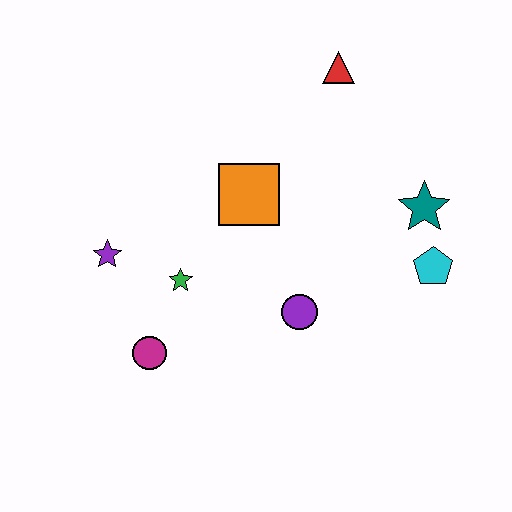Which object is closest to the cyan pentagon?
The teal star is closest to the cyan pentagon.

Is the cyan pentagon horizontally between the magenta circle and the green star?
No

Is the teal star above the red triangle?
No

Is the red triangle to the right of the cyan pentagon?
No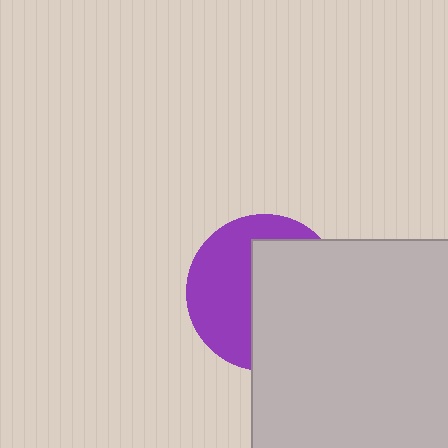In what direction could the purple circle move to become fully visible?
The purple circle could move left. That would shift it out from behind the light gray rectangle entirely.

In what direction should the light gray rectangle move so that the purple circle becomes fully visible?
The light gray rectangle should move right. That is the shortest direction to clear the overlap and leave the purple circle fully visible.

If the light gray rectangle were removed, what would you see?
You would see the complete purple circle.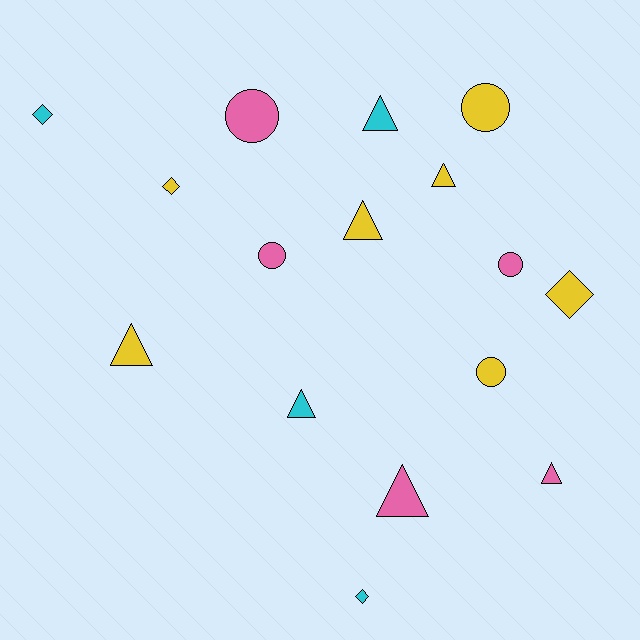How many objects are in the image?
There are 16 objects.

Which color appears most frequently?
Yellow, with 7 objects.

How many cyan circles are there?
There are no cyan circles.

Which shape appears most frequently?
Triangle, with 7 objects.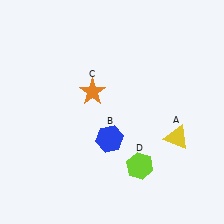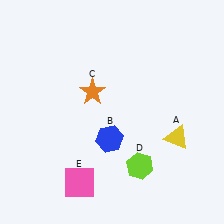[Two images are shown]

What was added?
A pink square (E) was added in Image 2.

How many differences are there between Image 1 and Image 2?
There is 1 difference between the two images.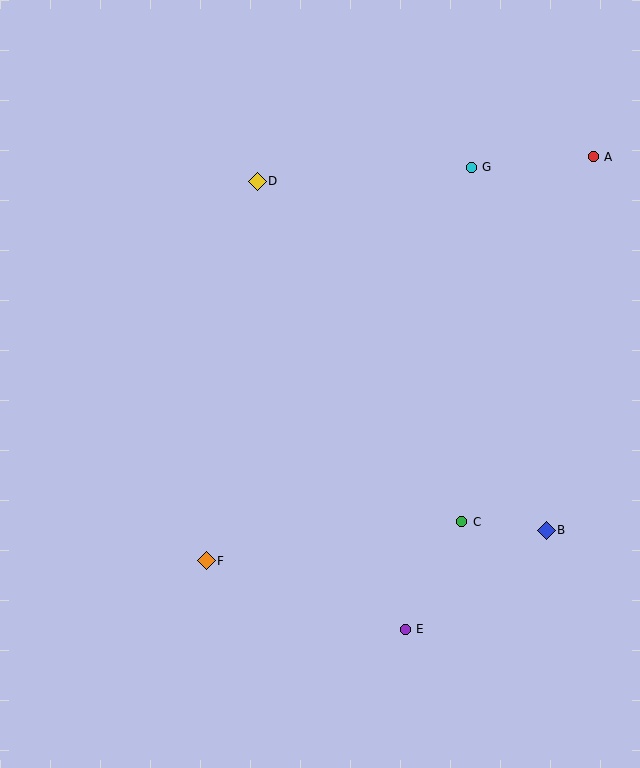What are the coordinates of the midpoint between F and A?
The midpoint between F and A is at (400, 359).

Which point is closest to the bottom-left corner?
Point F is closest to the bottom-left corner.